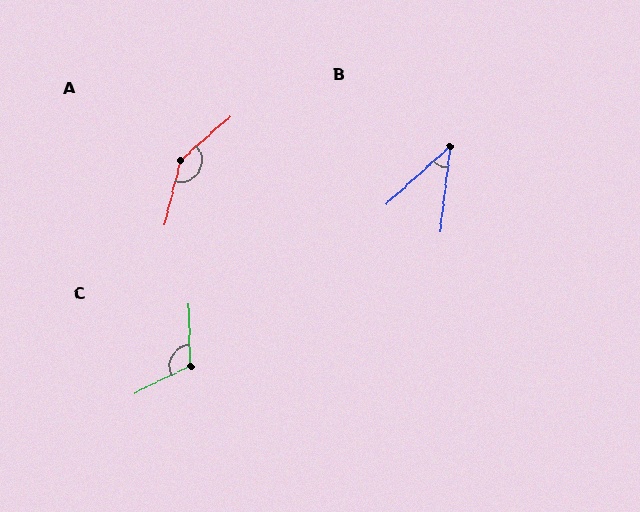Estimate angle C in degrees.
Approximately 115 degrees.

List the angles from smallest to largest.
B (41°), C (115°), A (146°).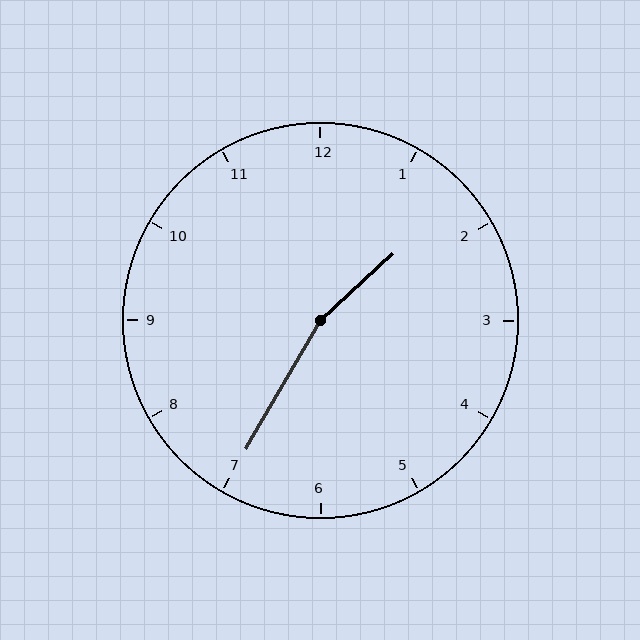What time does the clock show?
1:35.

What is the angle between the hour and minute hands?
Approximately 162 degrees.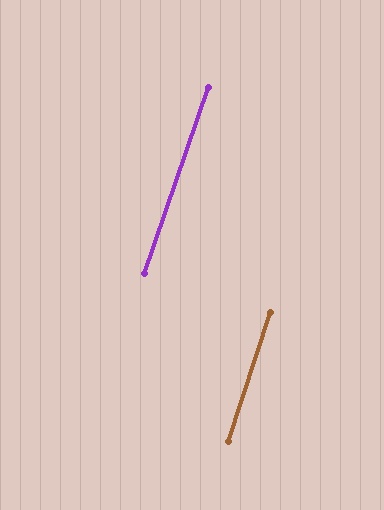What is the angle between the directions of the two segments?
Approximately 1 degree.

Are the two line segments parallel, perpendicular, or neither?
Parallel — their directions differ by only 0.8°.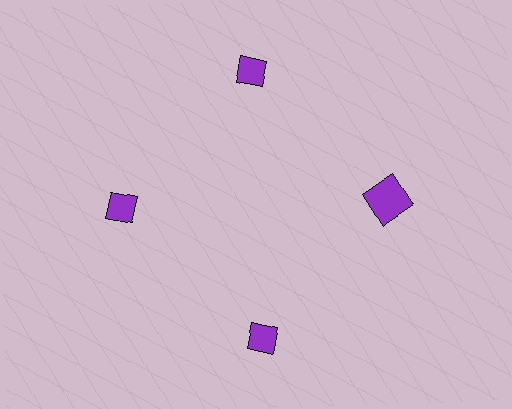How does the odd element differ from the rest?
It has a different shape: square instead of diamond.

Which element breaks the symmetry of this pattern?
The purple square at roughly the 3 o'clock position breaks the symmetry. All other shapes are purple diamonds.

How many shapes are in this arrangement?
There are 4 shapes arranged in a ring pattern.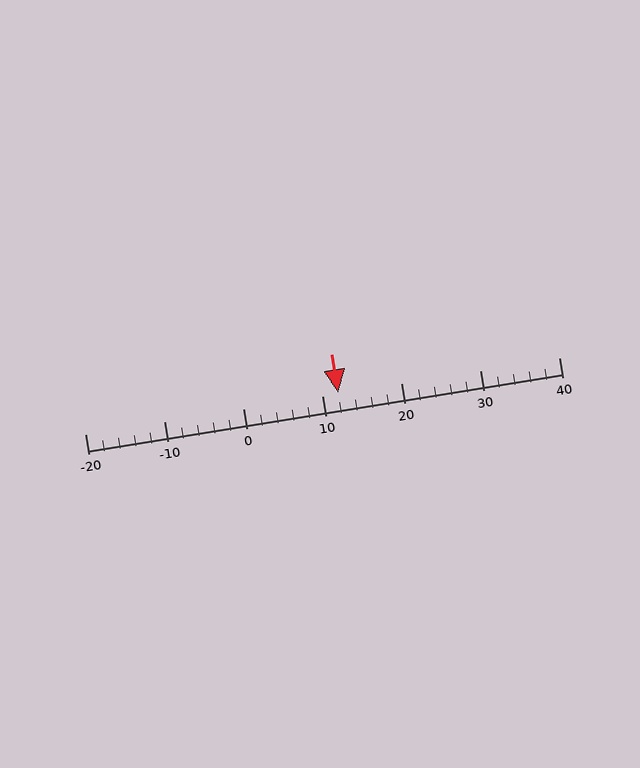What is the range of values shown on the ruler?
The ruler shows values from -20 to 40.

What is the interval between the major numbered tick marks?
The major tick marks are spaced 10 units apart.